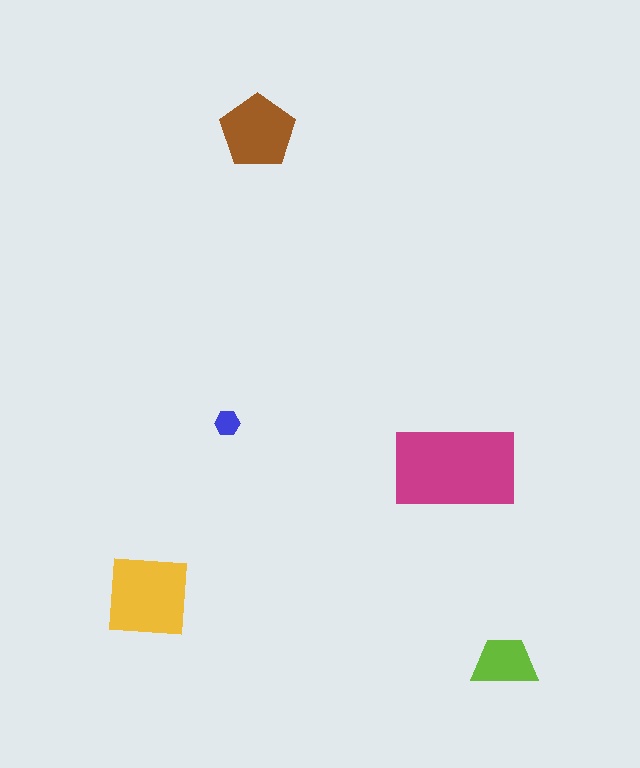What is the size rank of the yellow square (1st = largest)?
2nd.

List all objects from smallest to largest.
The blue hexagon, the lime trapezoid, the brown pentagon, the yellow square, the magenta rectangle.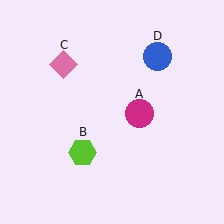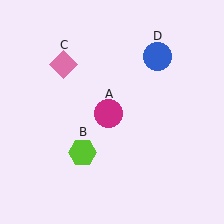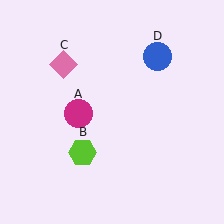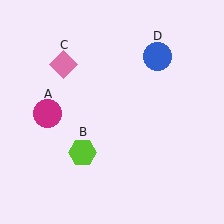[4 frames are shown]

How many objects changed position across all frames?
1 object changed position: magenta circle (object A).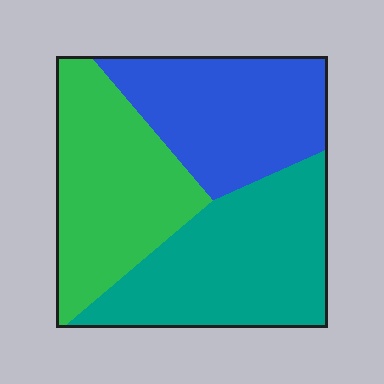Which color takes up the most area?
Teal, at roughly 35%.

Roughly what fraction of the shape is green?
Green takes up about one third (1/3) of the shape.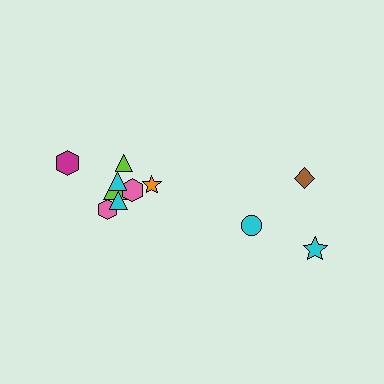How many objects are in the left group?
There are 8 objects.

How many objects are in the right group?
There are 3 objects.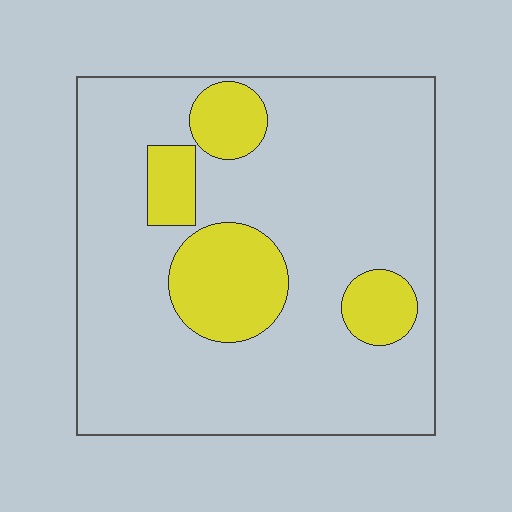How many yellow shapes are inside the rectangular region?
4.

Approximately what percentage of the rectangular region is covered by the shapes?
Approximately 20%.